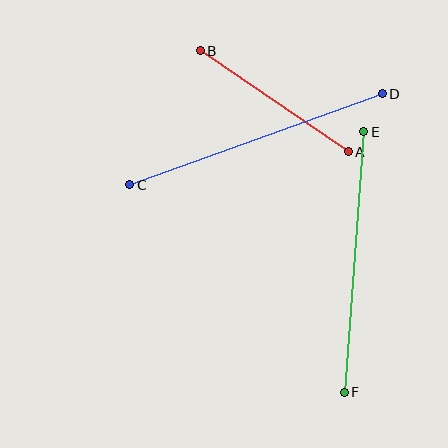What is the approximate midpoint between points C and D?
The midpoint is at approximately (256, 139) pixels.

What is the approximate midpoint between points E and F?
The midpoint is at approximately (354, 262) pixels.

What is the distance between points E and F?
The distance is approximately 261 pixels.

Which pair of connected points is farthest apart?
Points C and D are farthest apart.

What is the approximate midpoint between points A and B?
The midpoint is at approximately (274, 101) pixels.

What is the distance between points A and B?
The distance is approximately 179 pixels.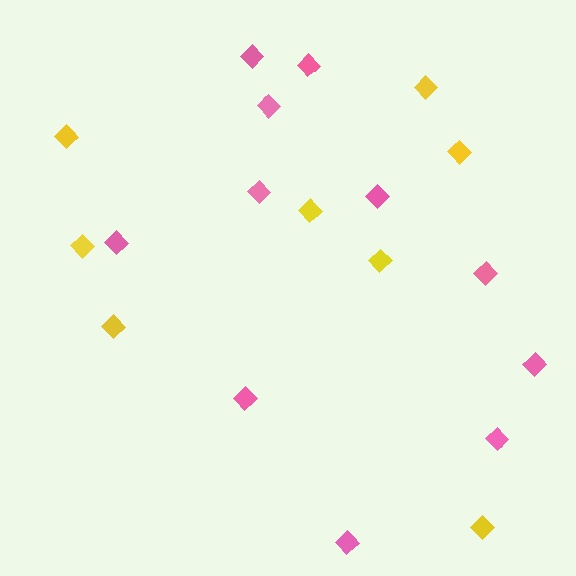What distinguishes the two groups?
There are 2 groups: one group of pink diamonds (11) and one group of yellow diamonds (8).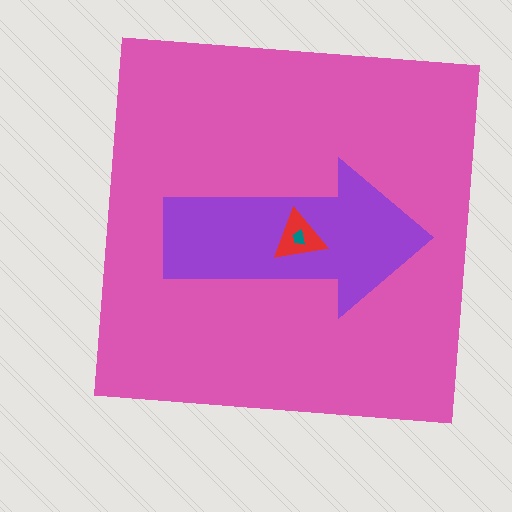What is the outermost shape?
The pink square.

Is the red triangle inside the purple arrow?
Yes.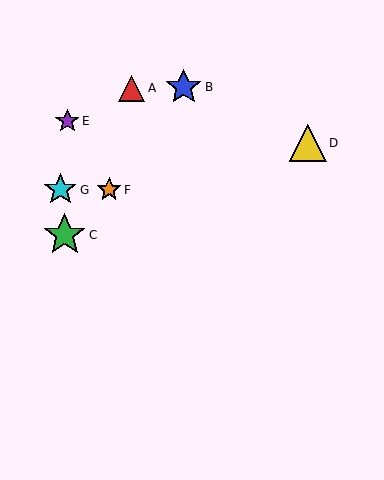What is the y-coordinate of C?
Object C is at y≈235.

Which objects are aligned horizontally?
Objects F, G are aligned horizontally.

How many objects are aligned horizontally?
2 objects (F, G) are aligned horizontally.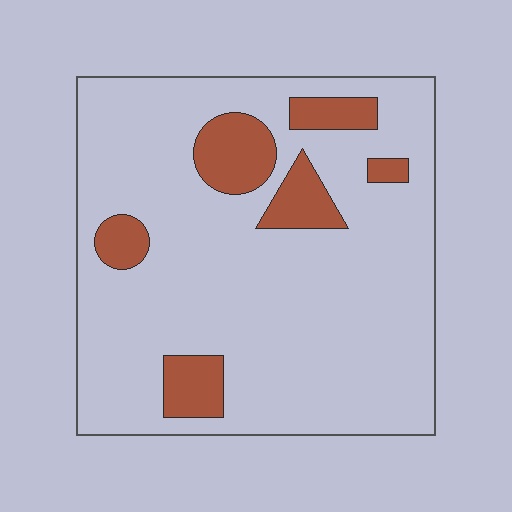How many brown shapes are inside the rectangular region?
6.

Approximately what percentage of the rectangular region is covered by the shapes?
Approximately 15%.